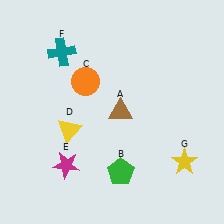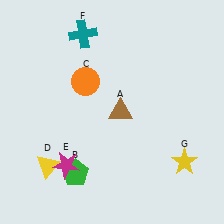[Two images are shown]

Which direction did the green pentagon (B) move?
The green pentagon (B) moved left.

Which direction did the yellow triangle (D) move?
The yellow triangle (D) moved down.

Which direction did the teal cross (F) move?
The teal cross (F) moved right.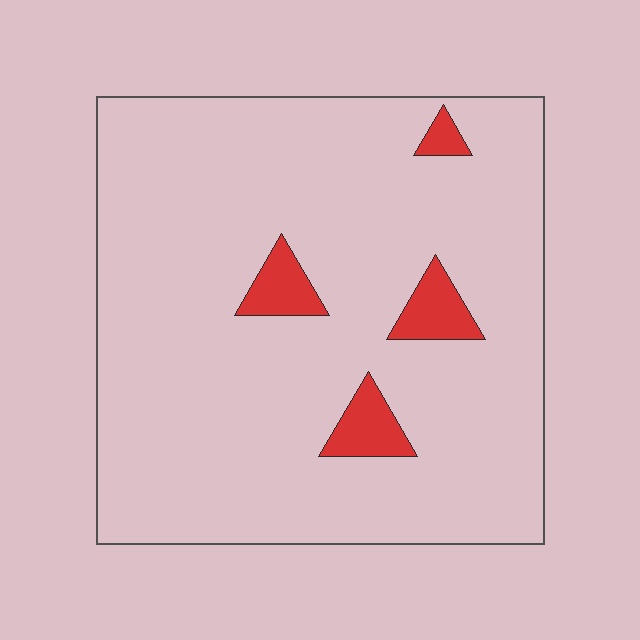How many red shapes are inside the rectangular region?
4.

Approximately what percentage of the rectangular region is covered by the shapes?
Approximately 5%.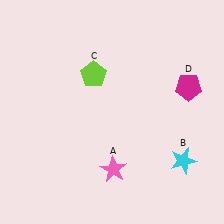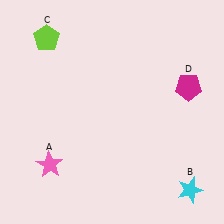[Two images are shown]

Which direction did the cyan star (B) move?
The cyan star (B) moved down.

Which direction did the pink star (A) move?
The pink star (A) moved left.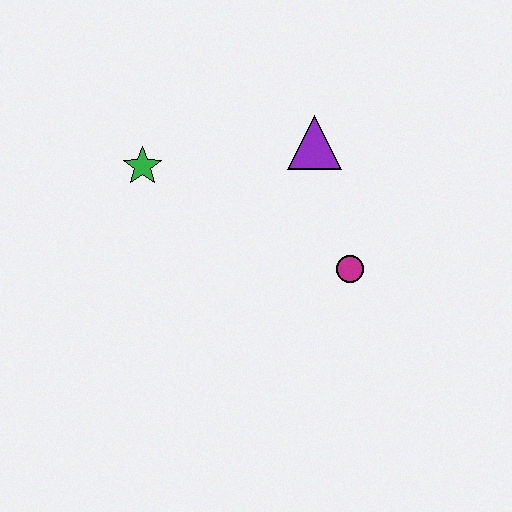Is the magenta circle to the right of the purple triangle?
Yes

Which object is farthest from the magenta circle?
The green star is farthest from the magenta circle.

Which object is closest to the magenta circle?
The purple triangle is closest to the magenta circle.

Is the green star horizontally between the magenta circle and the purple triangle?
No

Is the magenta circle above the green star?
No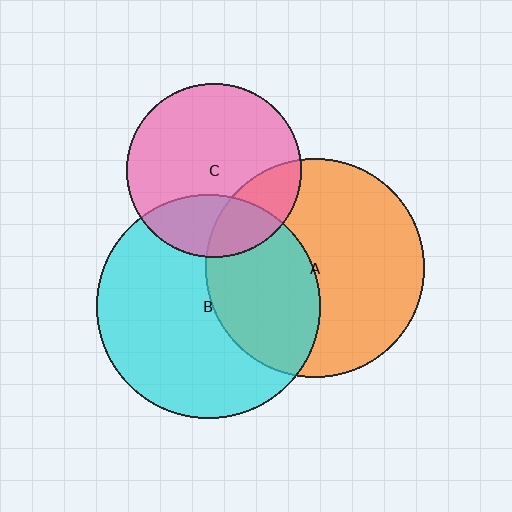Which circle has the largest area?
Circle B (cyan).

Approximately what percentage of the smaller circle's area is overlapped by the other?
Approximately 25%.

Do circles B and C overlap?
Yes.